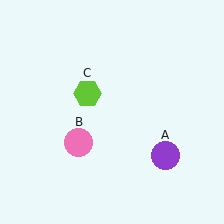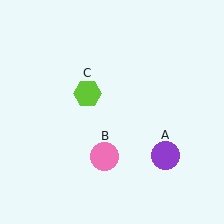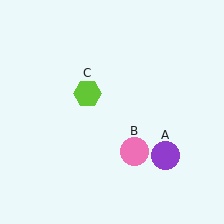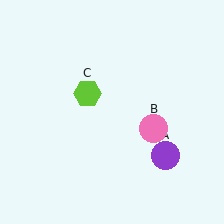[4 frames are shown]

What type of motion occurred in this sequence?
The pink circle (object B) rotated counterclockwise around the center of the scene.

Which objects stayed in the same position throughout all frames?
Purple circle (object A) and lime hexagon (object C) remained stationary.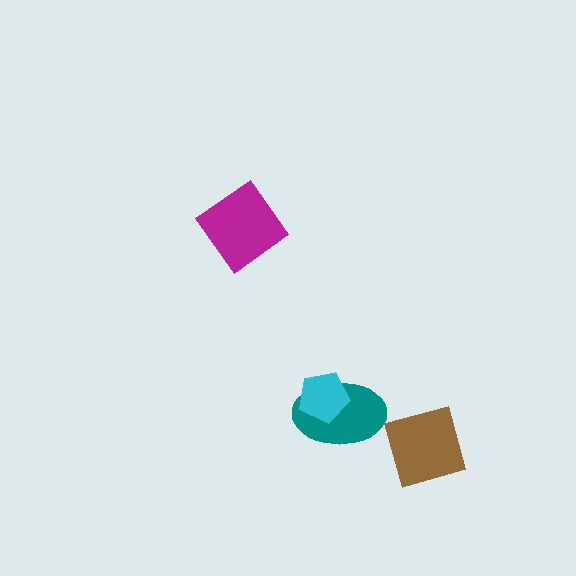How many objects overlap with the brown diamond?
0 objects overlap with the brown diamond.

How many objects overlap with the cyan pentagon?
1 object overlaps with the cyan pentagon.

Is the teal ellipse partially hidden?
Yes, it is partially covered by another shape.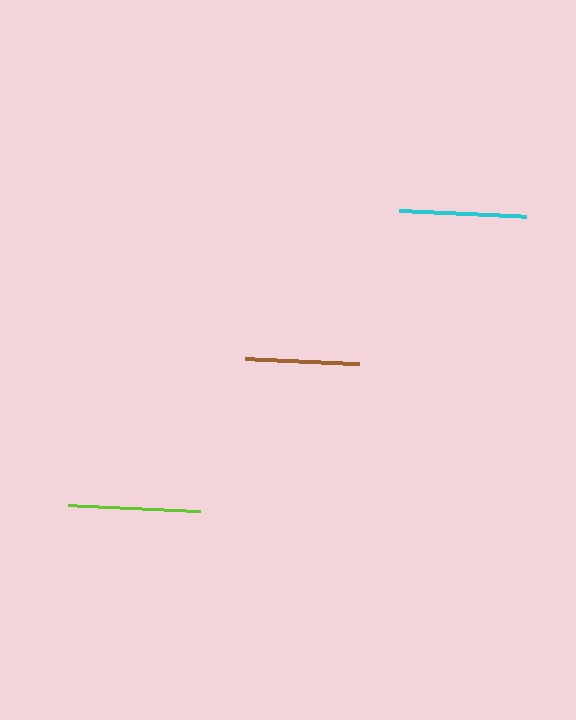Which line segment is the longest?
The lime line is the longest at approximately 132 pixels.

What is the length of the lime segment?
The lime segment is approximately 132 pixels long.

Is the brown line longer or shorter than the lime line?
The lime line is longer than the brown line.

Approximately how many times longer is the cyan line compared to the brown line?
The cyan line is approximately 1.1 times the length of the brown line.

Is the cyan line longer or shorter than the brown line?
The cyan line is longer than the brown line.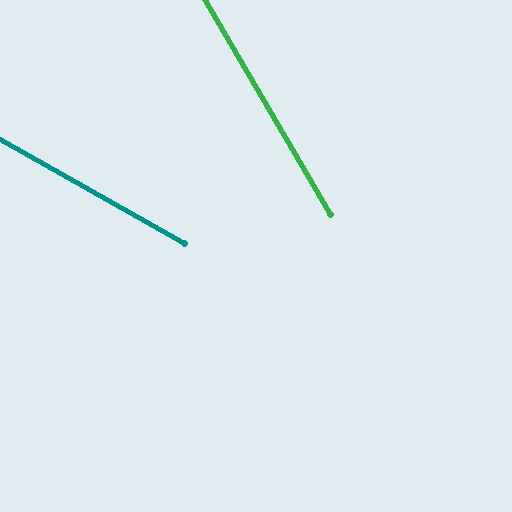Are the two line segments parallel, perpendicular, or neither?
Neither parallel nor perpendicular — they differ by about 30°.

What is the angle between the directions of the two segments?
Approximately 30 degrees.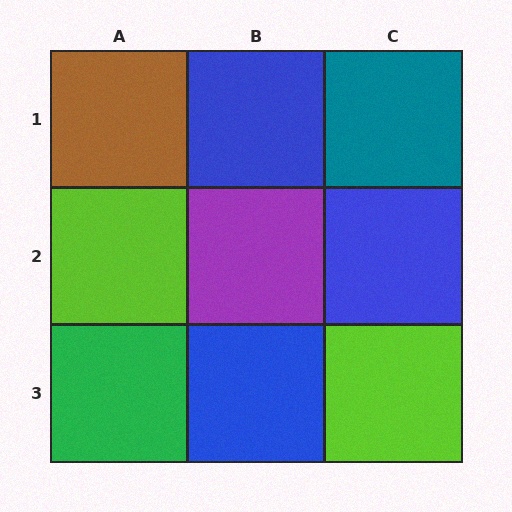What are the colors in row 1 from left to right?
Brown, blue, teal.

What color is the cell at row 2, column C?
Blue.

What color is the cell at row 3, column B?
Blue.